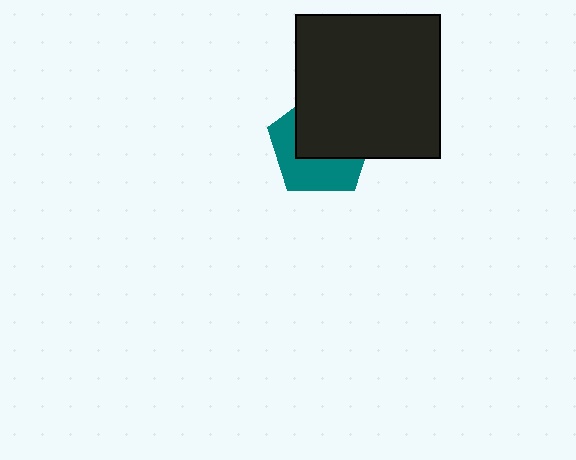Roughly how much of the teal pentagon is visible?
About half of it is visible (roughly 46%).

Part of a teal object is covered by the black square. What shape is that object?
It is a pentagon.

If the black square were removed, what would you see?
You would see the complete teal pentagon.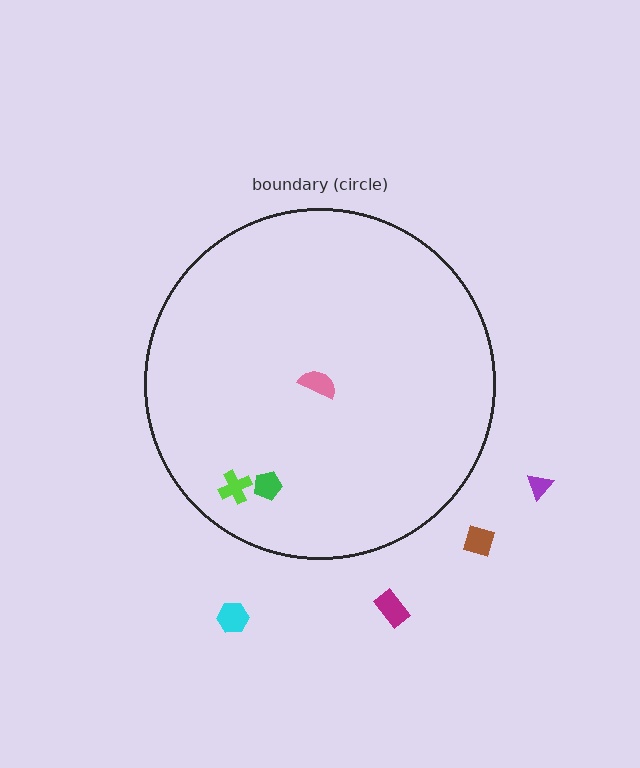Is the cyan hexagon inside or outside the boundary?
Outside.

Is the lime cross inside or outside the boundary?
Inside.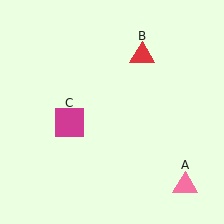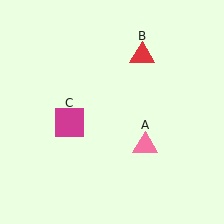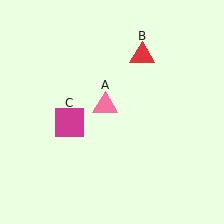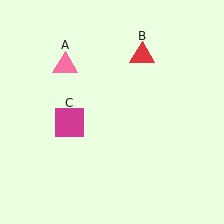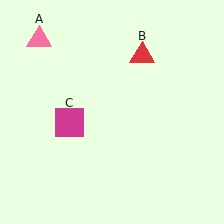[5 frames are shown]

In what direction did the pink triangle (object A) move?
The pink triangle (object A) moved up and to the left.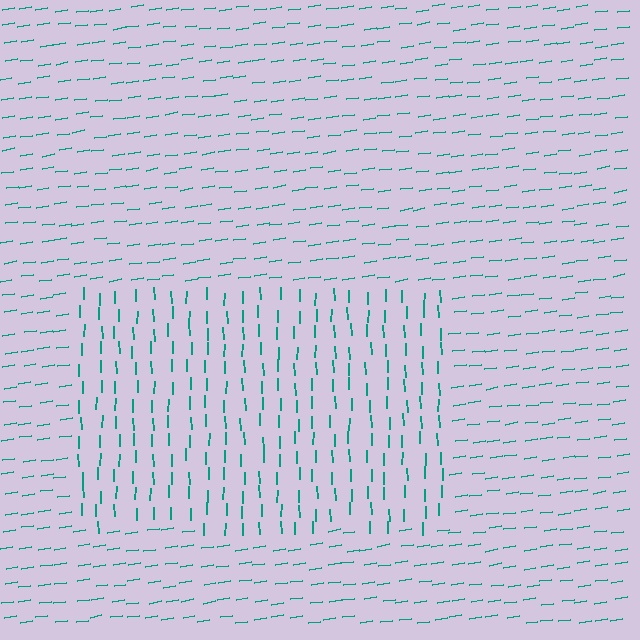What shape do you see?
I see a rectangle.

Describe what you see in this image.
The image is filled with small teal line segments. A rectangle region in the image has lines oriented differently from the surrounding lines, creating a visible texture boundary.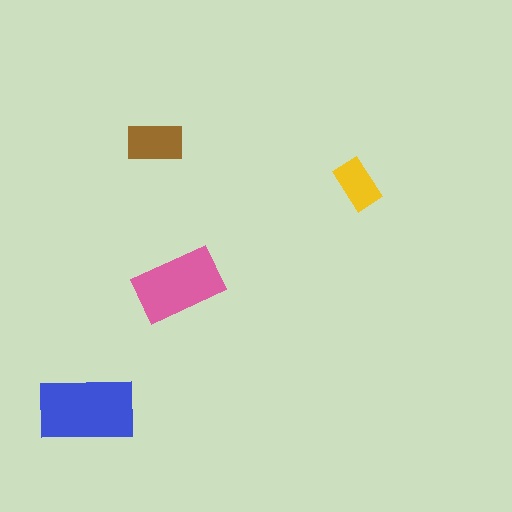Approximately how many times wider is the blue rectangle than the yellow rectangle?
About 2 times wider.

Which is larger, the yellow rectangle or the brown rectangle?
The brown one.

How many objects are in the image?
There are 4 objects in the image.